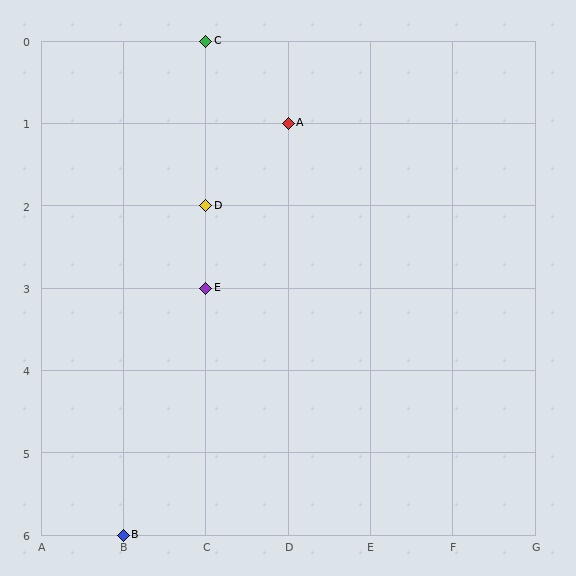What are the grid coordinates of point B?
Point B is at grid coordinates (B, 6).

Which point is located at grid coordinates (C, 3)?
Point E is at (C, 3).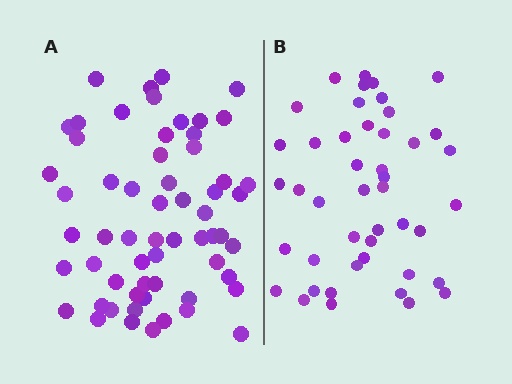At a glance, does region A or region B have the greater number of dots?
Region A (the left region) has more dots.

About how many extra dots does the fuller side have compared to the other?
Region A has approximately 15 more dots than region B.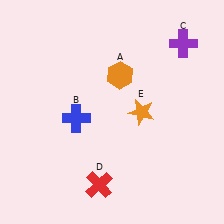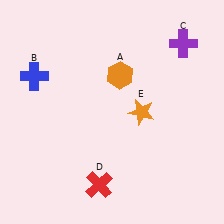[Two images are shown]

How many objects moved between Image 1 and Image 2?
1 object moved between the two images.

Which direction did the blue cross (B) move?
The blue cross (B) moved left.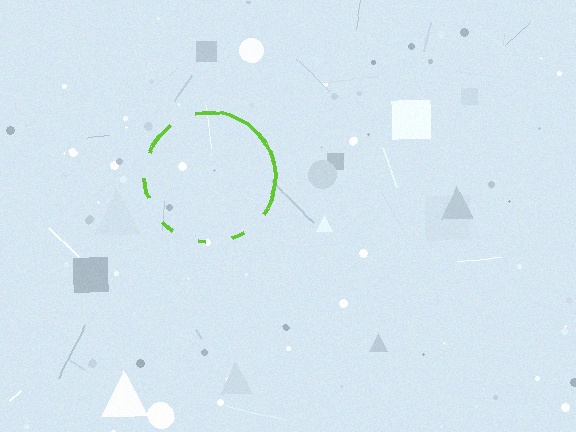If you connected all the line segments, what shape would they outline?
They would outline a circle.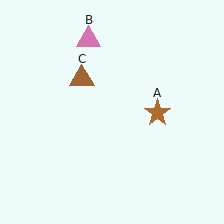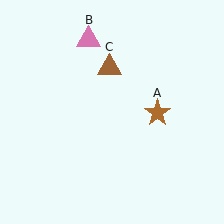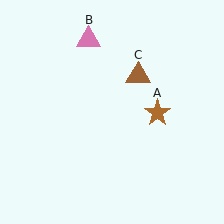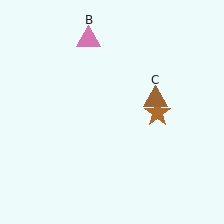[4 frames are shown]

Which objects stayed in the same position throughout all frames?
Brown star (object A) and pink triangle (object B) remained stationary.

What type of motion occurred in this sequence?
The brown triangle (object C) rotated clockwise around the center of the scene.